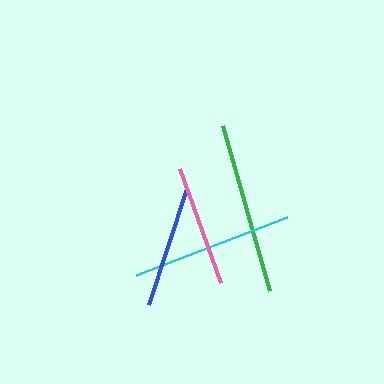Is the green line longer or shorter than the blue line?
The green line is longer than the blue line.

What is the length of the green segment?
The green segment is approximately 172 pixels long.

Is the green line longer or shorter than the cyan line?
The green line is longer than the cyan line.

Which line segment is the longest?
The green line is the longest at approximately 172 pixels.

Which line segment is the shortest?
The pink line is the shortest at approximately 122 pixels.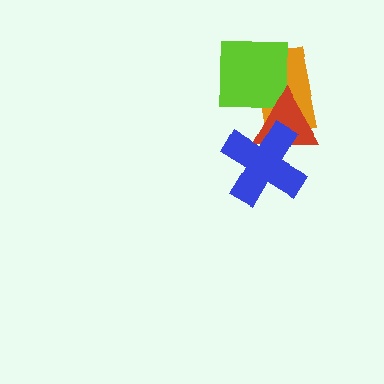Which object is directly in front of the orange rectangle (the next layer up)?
The lime square is directly in front of the orange rectangle.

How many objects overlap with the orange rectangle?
3 objects overlap with the orange rectangle.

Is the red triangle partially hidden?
Yes, it is partially covered by another shape.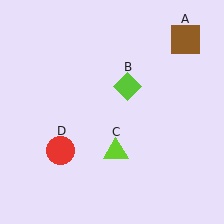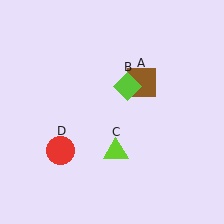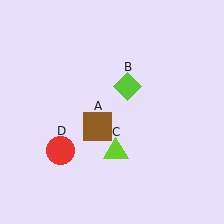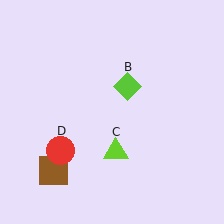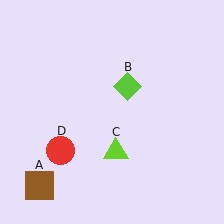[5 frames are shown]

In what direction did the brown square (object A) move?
The brown square (object A) moved down and to the left.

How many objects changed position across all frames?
1 object changed position: brown square (object A).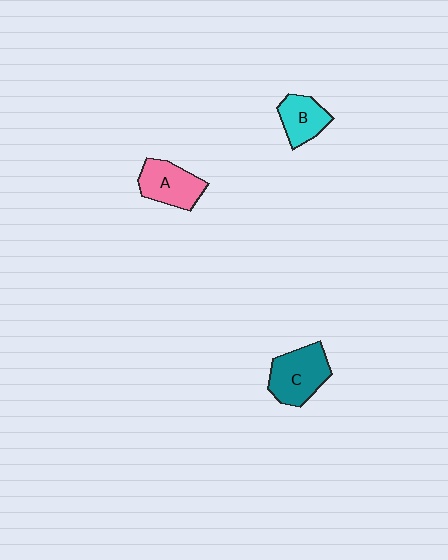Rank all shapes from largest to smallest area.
From largest to smallest: C (teal), A (pink), B (cyan).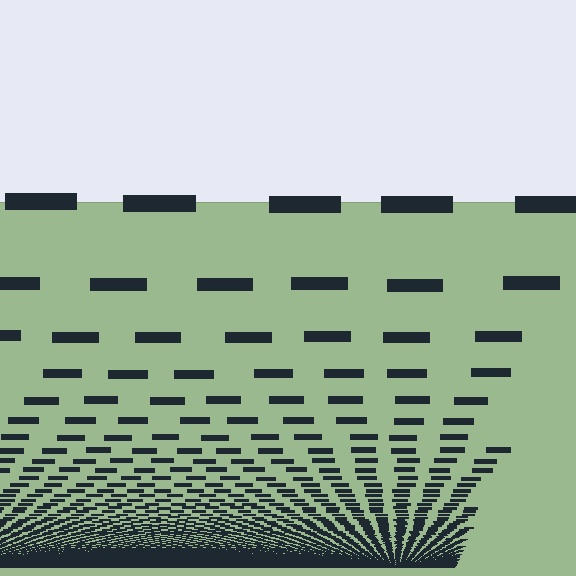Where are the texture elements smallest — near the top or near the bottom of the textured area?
Near the bottom.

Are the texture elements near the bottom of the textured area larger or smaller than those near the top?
Smaller. The gradient is inverted — elements near the bottom are smaller and denser.